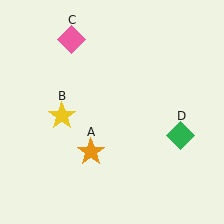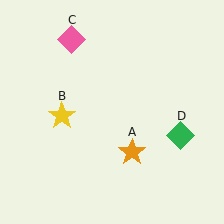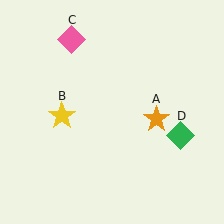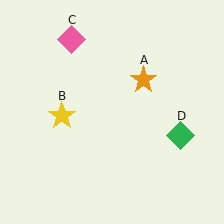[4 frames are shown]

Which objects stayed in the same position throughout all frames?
Yellow star (object B) and pink diamond (object C) and green diamond (object D) remained stationary.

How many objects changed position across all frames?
1 object changed position: orange star (object A).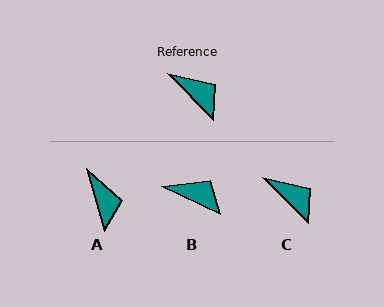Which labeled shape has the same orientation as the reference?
C.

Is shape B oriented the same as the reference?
No, it is off by about 20 degrees.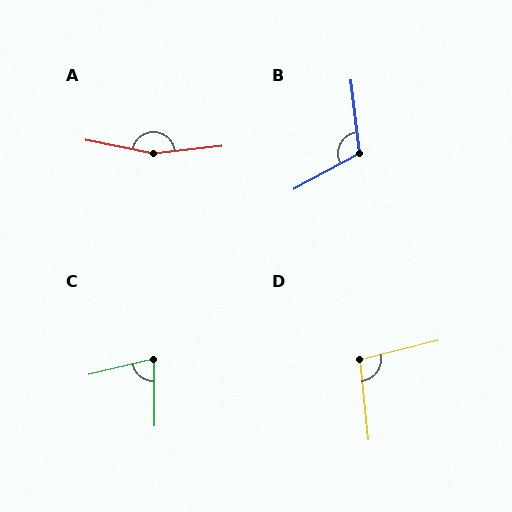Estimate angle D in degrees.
Approximately 98 degrees.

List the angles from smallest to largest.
C (78°), D (98°), B (112°), A (163°).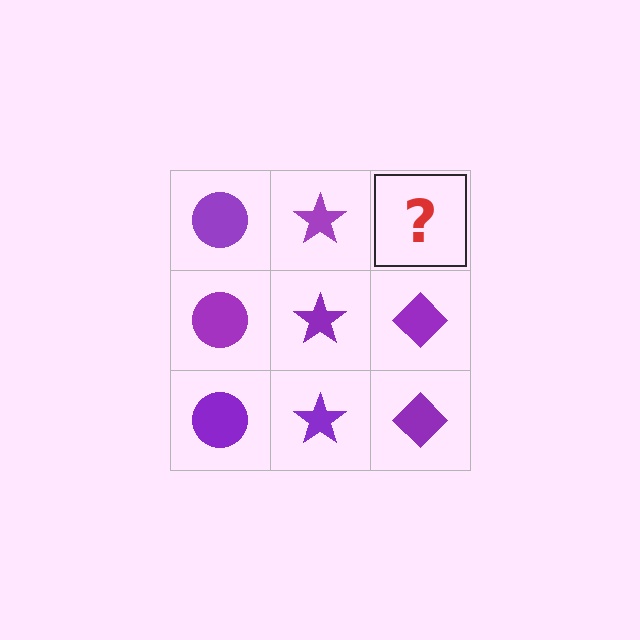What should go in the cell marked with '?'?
The missing cell should contain a purple diamond.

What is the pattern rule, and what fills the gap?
The rule is that each column has a consistent shape. The gap should be filled with a purple diamond.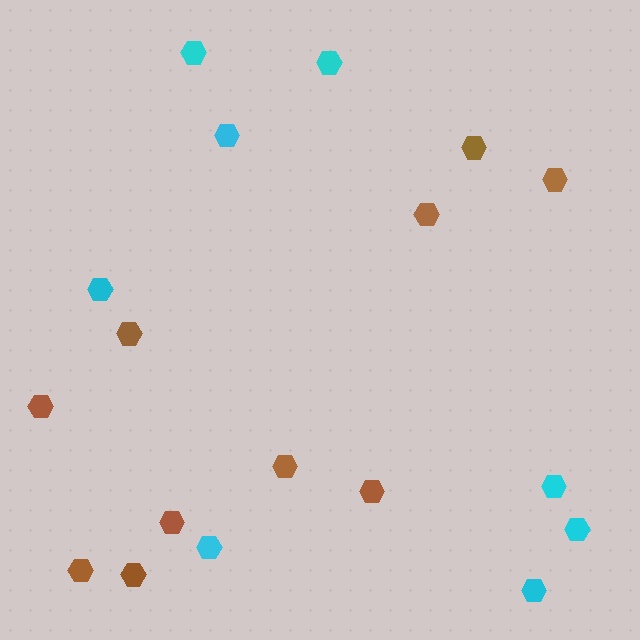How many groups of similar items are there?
There are 2 groups: one group of cyan hexagons (8) and one group of brown hexagons (10).